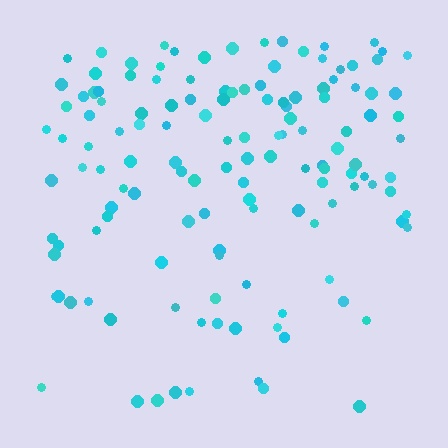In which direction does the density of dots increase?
From bottom to top, with the top side densest.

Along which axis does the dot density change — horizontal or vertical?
Vertical.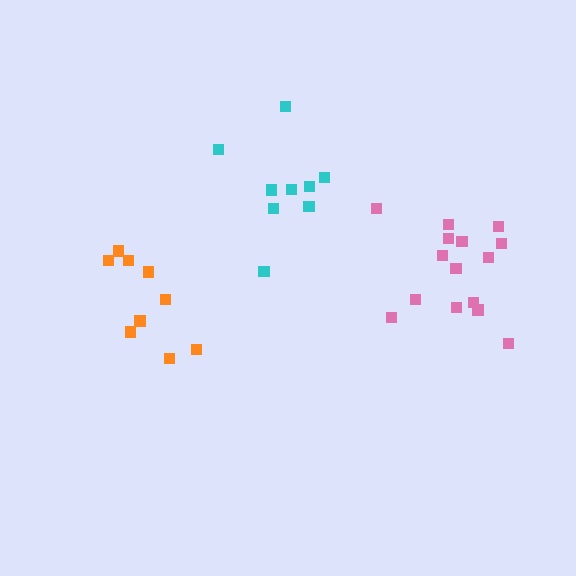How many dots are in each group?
Group 1: 9 dots, Group 2: 9 dots, Group 3: 15 dots (33 total).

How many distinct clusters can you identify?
There are 3 distinct clusters.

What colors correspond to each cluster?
The clusters are colored: orange, cyan, pink.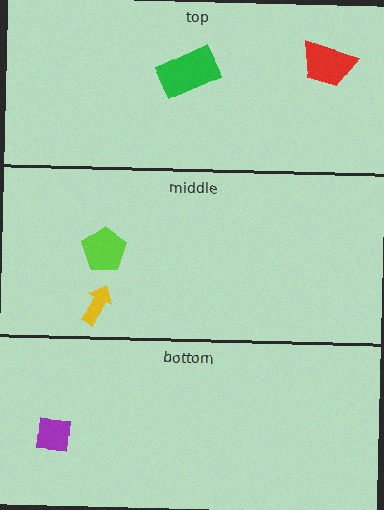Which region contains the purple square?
The bottom region.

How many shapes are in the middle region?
2.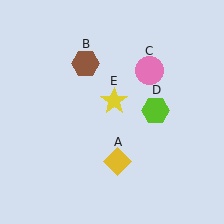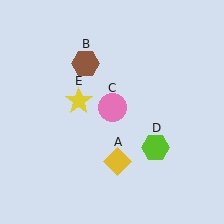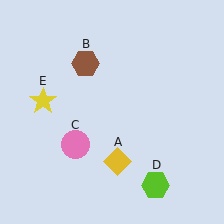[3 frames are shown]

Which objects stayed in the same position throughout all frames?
Yellow diamond (object A) and brown hexagon (object B) remained stationary.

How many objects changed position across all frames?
3 objects changed position: pink circle (object C), lime hexagon (object D), yellow star (object E).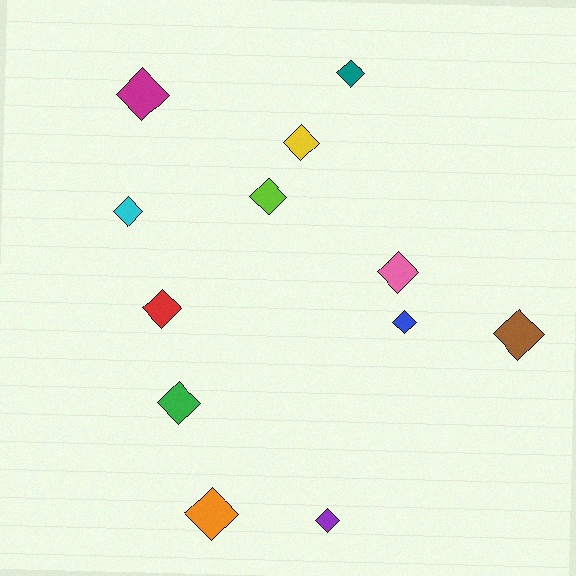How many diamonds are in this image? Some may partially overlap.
There are 12 diamonds.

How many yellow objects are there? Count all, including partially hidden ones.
There is 1 yellow object.